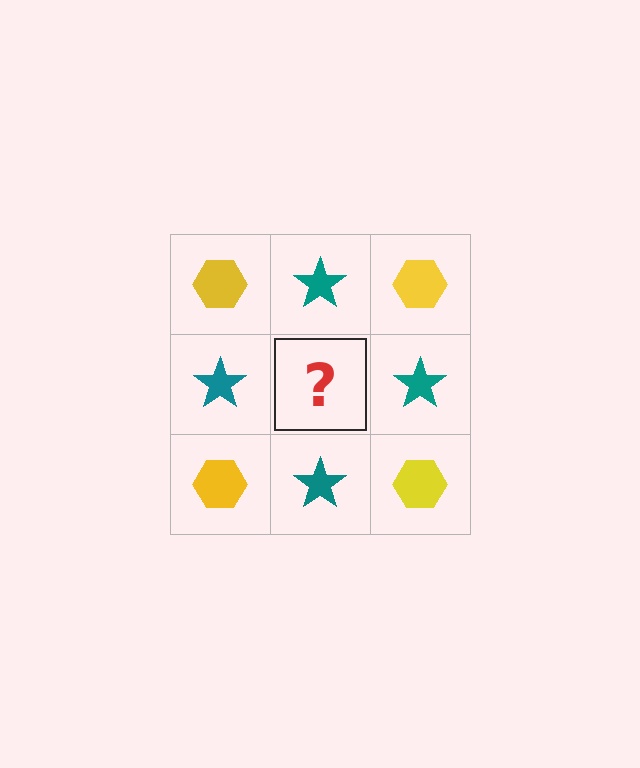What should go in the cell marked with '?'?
The missing cell should contain a yellow hexagon.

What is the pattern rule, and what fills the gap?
The rule is that it alternates yellow hexagon and teal star in a checkerboard pattern. The gap should be filled with a yellow hexagon.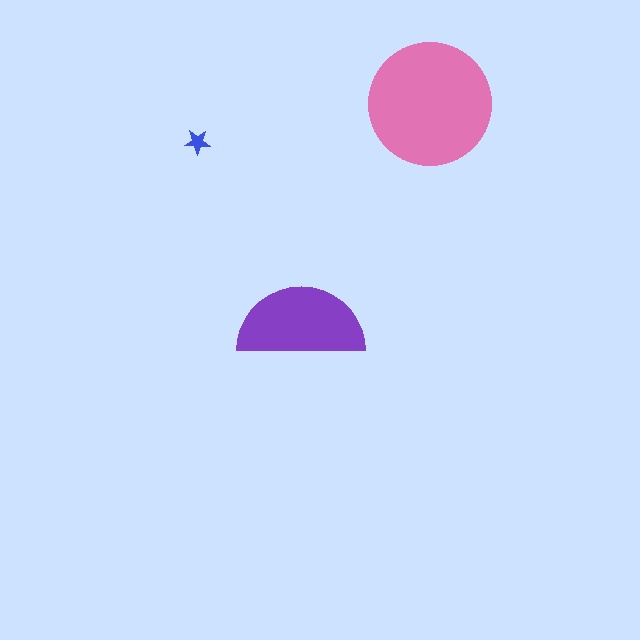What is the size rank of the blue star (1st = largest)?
3rd.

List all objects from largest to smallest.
The pink circle, the purple semicircle, the blue star.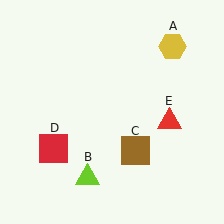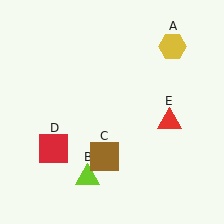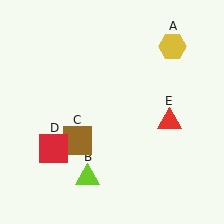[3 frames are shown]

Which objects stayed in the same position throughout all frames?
Yellow hexagon (object A) and lime triangle (object B) and red square (object D) and red triangle (object E) remained stationary.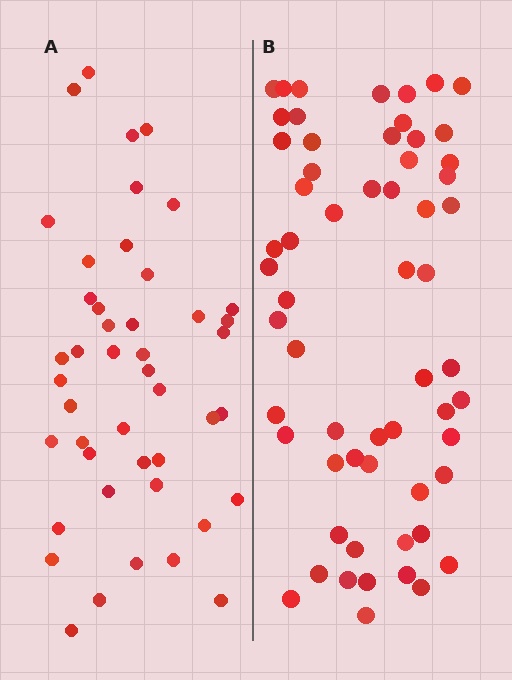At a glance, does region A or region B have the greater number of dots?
Region B (the right region) has more dots.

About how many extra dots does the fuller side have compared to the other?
Region B has approximately 15 more dots than region A.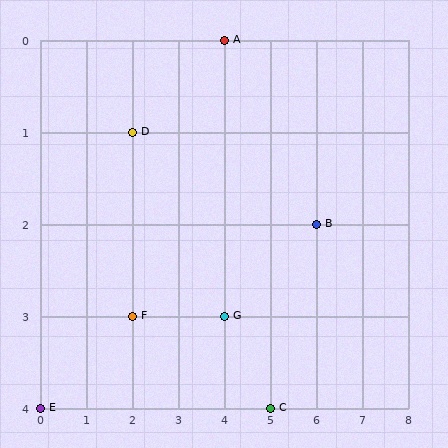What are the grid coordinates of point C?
Point C is at grid coordinates (5, 4).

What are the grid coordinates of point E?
Point E is at grid coordinates (0, 4).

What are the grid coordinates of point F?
Point F is at grid coordinates (2, 3).